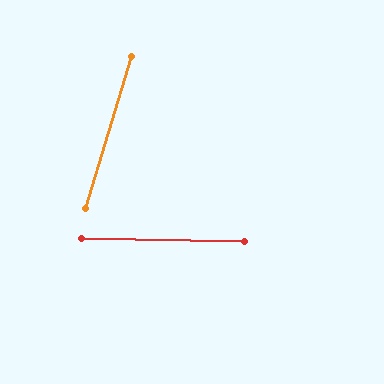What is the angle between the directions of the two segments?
Approximately 74 degrees.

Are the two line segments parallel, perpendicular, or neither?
Neither parallel nor perpendicular — they differ by about 74°.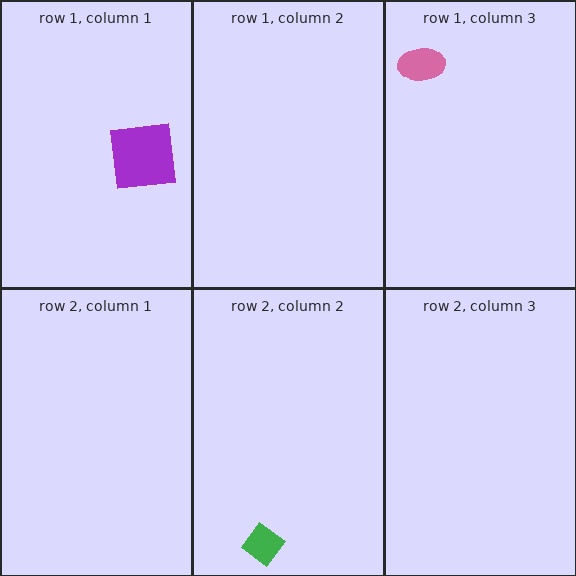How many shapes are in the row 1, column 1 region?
1.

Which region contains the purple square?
The row 1, column 1 region.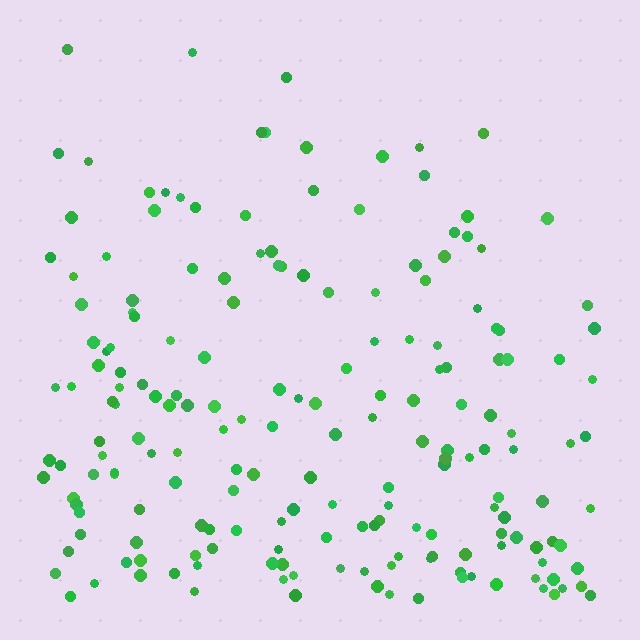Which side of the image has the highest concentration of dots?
The bottom.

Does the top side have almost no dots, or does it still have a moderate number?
Still a moderate number, just noticeably fewer than the bottom.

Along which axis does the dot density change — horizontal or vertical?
Vertical.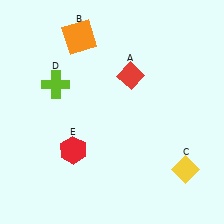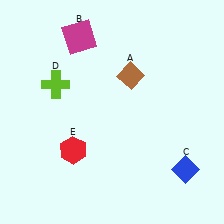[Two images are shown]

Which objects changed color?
A changed from red to brown. B changed from orange to magenta. C changed from yellow to blue.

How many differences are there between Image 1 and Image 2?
There are 3 differences between the two images.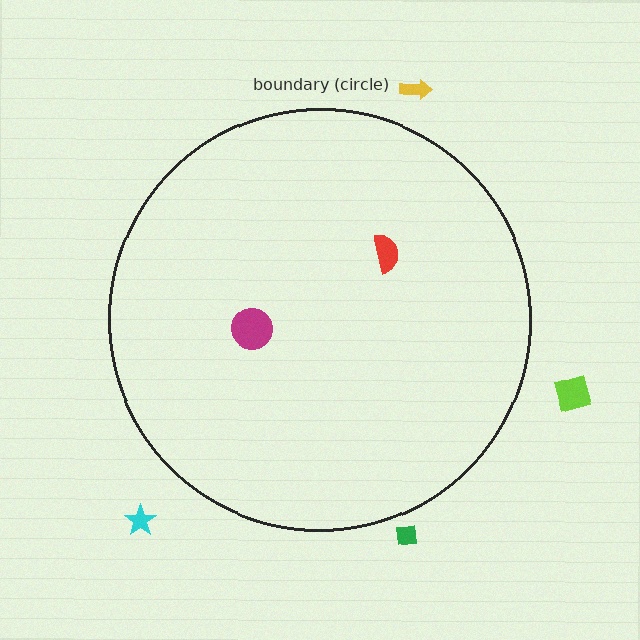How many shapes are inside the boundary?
2 inside, 4 outside.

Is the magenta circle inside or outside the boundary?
Inside.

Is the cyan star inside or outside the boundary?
Outside.